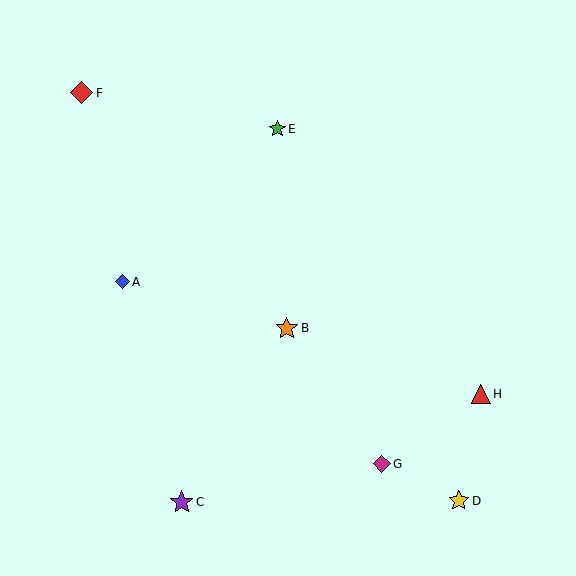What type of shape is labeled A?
Shape A is a blue diamond.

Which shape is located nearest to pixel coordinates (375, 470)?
The magenta diamond (labeled G) at (382, 464) is nearest to that location.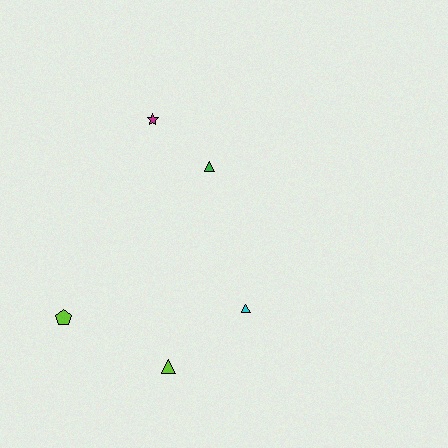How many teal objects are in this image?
There are no teal objects.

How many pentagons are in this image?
There is 1 pentagon.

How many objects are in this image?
There are 5 objects.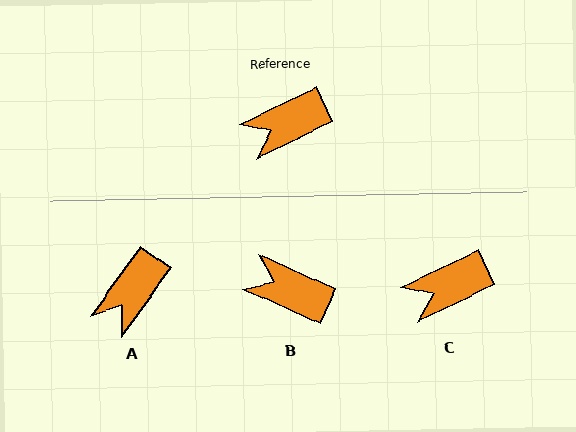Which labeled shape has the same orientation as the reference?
C.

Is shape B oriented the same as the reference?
No, it is off by about 50 degrees.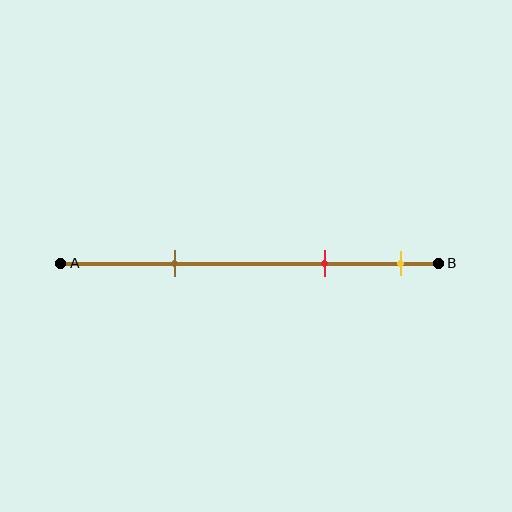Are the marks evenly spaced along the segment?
No, the marks are not evenly spaced.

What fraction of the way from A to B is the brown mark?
The brown mark is approximately 30% (0.3) of the way from A to B.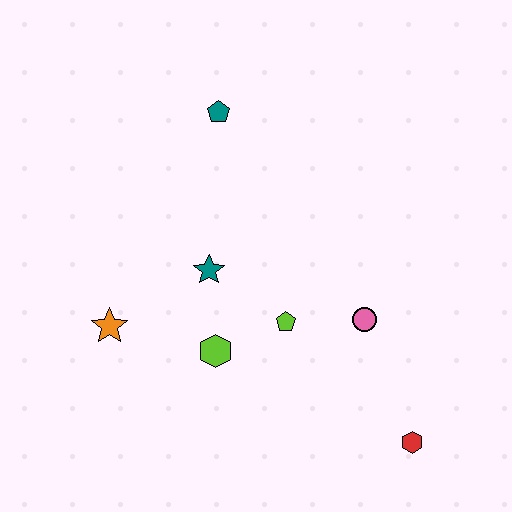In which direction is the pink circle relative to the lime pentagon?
The pink circle is to the right of the lime pentagon.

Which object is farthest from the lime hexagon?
The teal pentagon is farthest from the lime hexagon.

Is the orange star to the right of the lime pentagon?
No